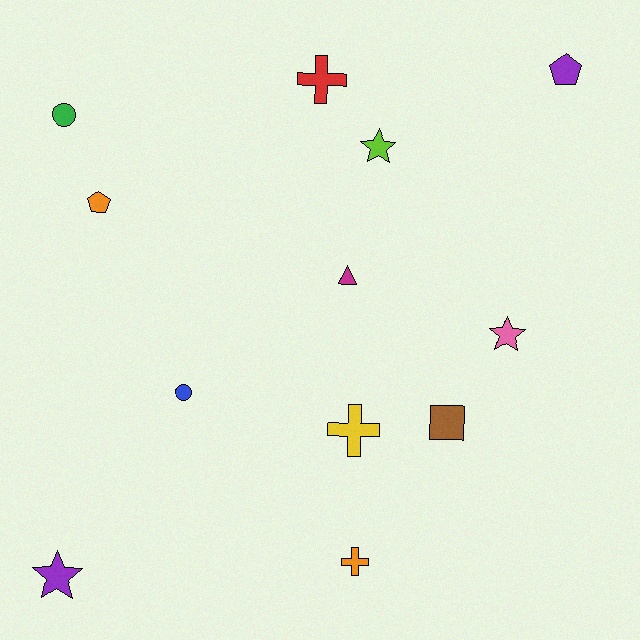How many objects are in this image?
There are 12 objects.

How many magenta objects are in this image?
There is 1 magenta object.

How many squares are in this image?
There is 1 square.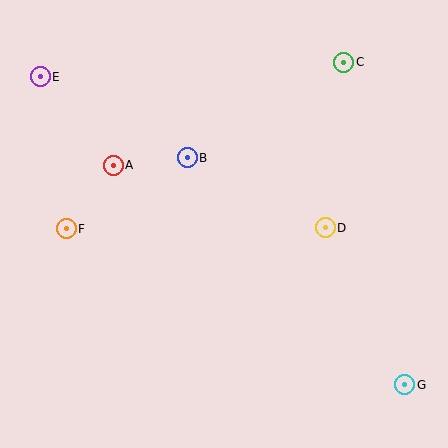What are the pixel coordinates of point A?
Point A is at (113, 165).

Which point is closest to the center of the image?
Point B at (187, 158) is closest to the center.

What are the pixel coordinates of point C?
Point C is at (344, 62).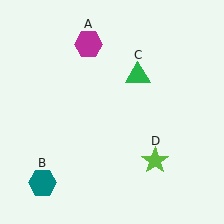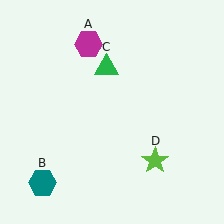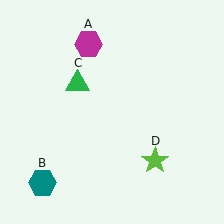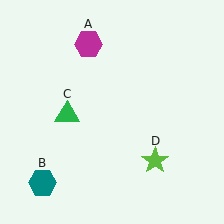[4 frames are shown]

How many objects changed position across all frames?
1 object changed position: green triangle (object C).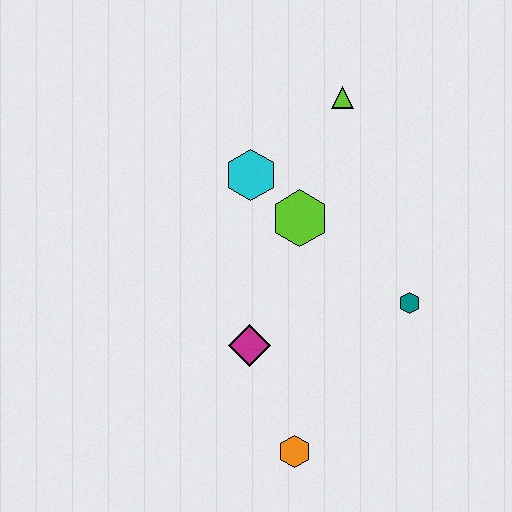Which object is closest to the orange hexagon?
The magenta diamond is closest to the orange hexagon.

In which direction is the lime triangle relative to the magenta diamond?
The lime triangle is above the magenta diamond.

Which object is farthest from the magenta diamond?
The lime triangle is farthest from the magenta diamond.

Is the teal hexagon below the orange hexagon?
No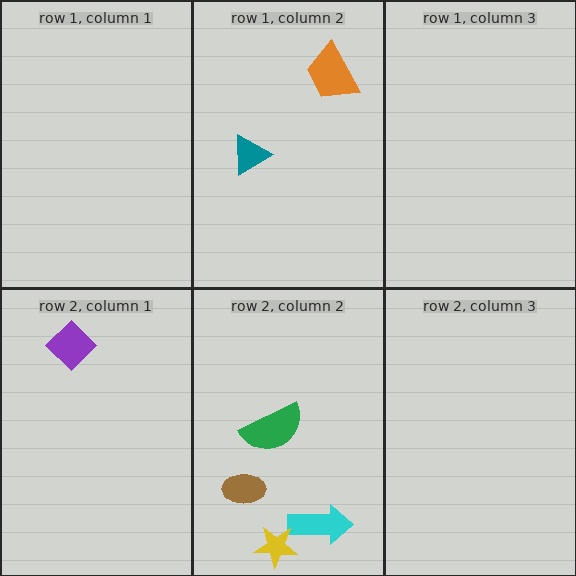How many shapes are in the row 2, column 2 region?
4.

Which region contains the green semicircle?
The row 2, column 2 region.